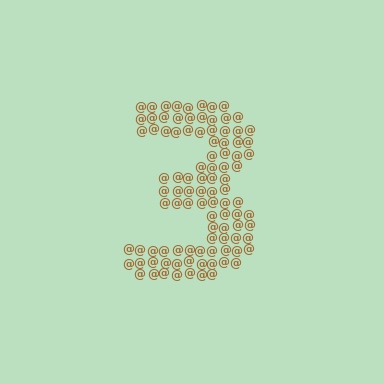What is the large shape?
The large shape is the digit 3.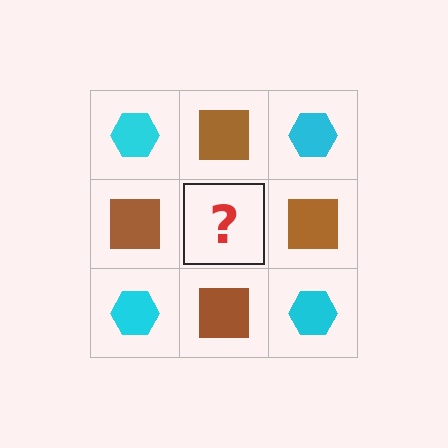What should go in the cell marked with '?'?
The missing cell should contain a cyan hexagon.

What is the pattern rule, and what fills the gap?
The rule is that it alternates cyan hexagon and brown square in a checkerboard pattern. The gap should be filled with a cyan hexagon.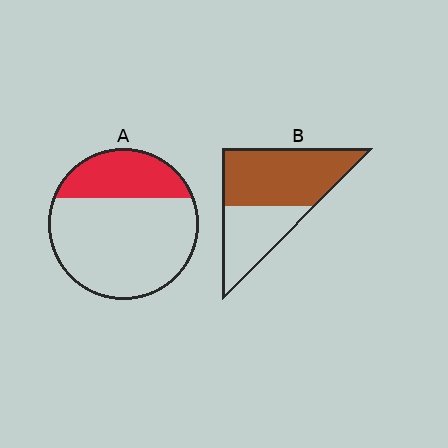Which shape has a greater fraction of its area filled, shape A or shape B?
Shape B.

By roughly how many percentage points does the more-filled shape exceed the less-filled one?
By roughly 35 percentage points (B over A).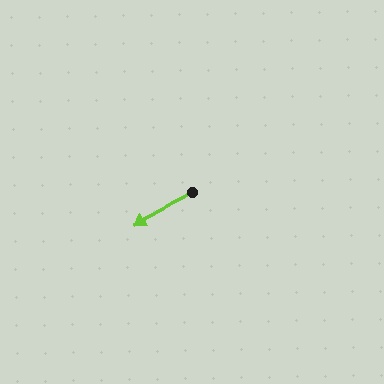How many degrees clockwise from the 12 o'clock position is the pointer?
Approximately 242 degrees.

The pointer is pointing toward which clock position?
Roughly 8 o'clock.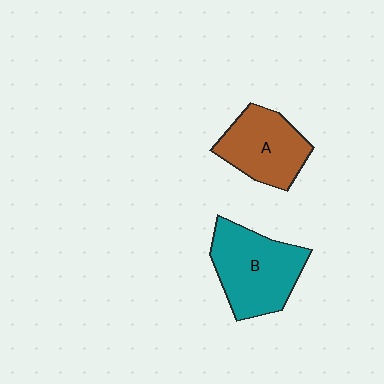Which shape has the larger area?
Shape B (teal).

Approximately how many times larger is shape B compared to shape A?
Approximately 1.2 times.